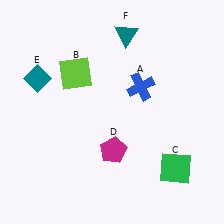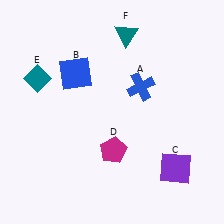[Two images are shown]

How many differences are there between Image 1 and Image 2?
There are 2 differences between the two images.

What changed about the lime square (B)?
In Image 1, B is lime. In Image 2, it changed to blue.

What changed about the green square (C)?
In Image 1, C is green. In Image 2, it changed to purple.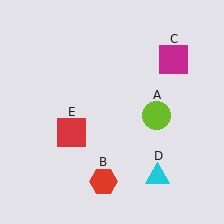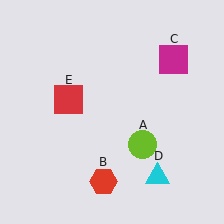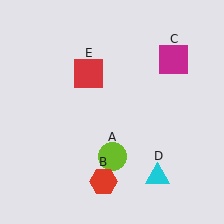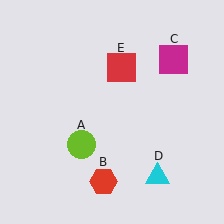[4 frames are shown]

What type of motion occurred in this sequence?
The lime circle (object A), red square (object E) rotated clockwise around the center of the scene.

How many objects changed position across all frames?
2 objects changed position: lime circle (object A), red square (object E).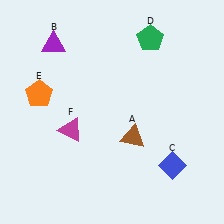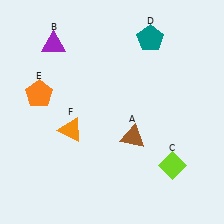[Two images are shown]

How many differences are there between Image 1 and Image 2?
There are 3 differences between the two images.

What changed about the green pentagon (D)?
In Image 1, D is green. In Image 2, it changed to teal.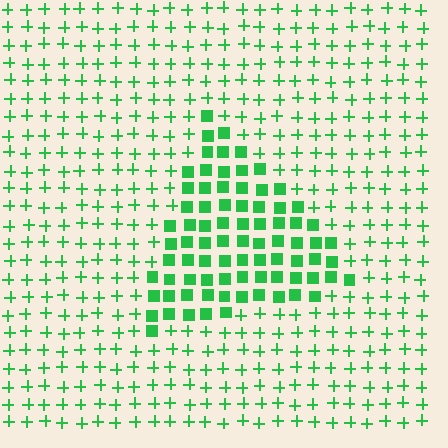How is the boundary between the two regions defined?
The boundary is defined by a change in element shape: squares inside vs. plus signs outside. All elements share the same color and spacing.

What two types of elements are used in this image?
The image uses squares inside the triangle region and plus signs outside it.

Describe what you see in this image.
The image is filled with small green elements arranged in a uniform grid. A triangle-shaped region contains squares, while the surrounding area contains plus signs. The boundary is defined purely by the change in element shape.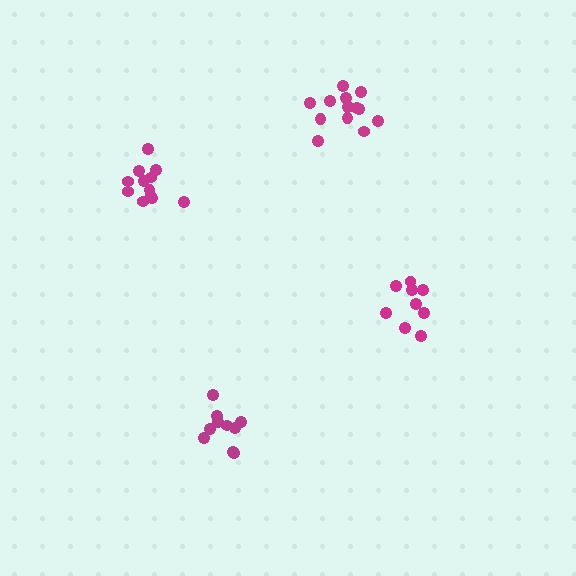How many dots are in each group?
Group 1: 10 dots, Group 2: 9 dots, Group 3: 12 dots, Group 4: 13 dots (44 total).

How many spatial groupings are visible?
There are 4 spatial groupings.